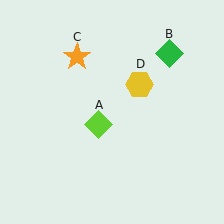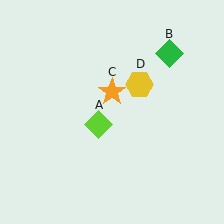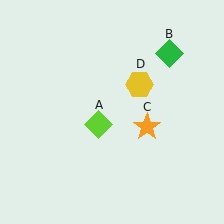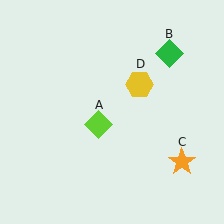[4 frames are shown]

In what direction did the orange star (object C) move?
The orange star (object C) moved down and to the right.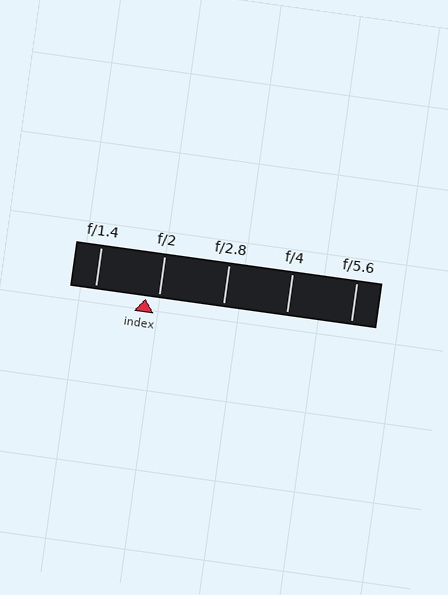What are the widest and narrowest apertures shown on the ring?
The widest aperture shown is f/1.4 and the narrowest is f/5.6.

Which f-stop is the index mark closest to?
The index mark is closest to f/2.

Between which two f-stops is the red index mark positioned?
The index mark is between f/1.4 and f/2.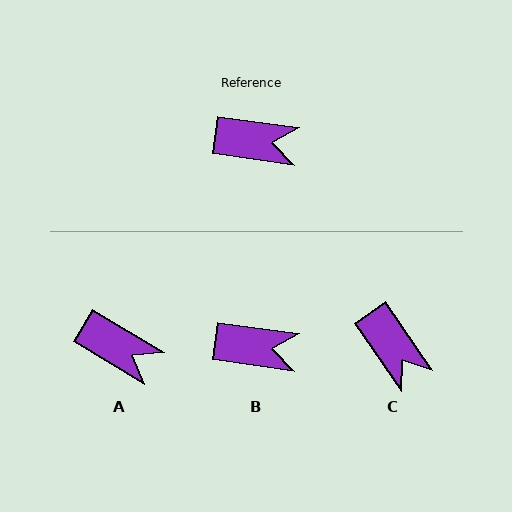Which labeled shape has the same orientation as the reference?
B.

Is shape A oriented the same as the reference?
No, it is off by about 23 degrees.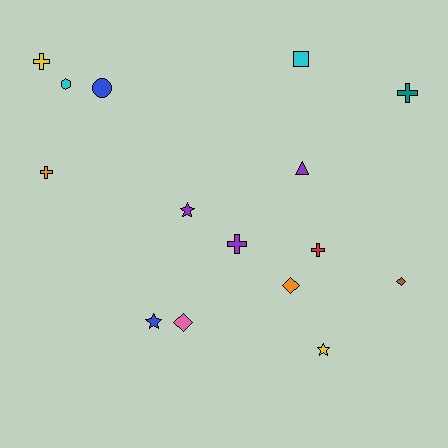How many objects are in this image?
There are 15 objects.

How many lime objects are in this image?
There are no lime objects.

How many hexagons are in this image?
There is 1 hexagon.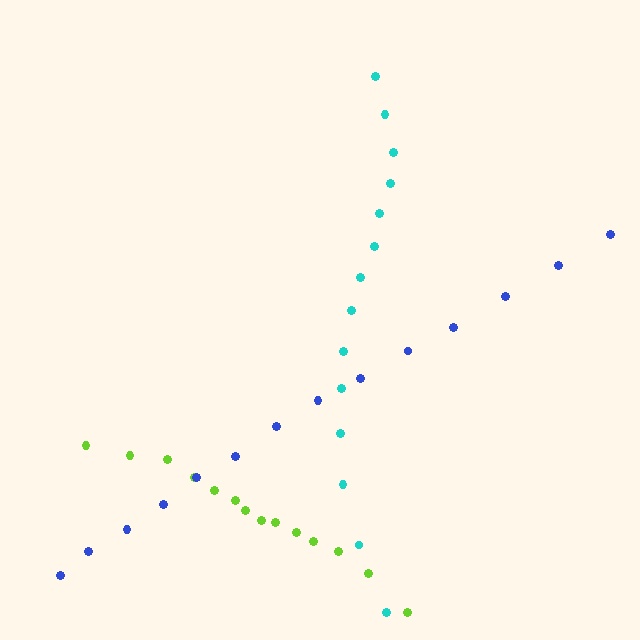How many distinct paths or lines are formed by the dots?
There are 3 distinct paths.